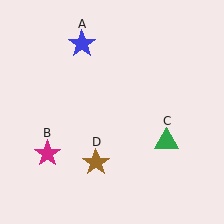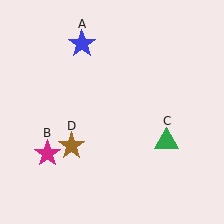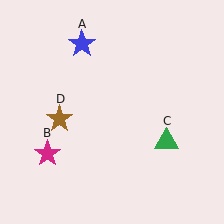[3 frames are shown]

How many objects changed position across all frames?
1 object changed position: brown star (object D).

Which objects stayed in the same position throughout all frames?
Blue star (object A) and magenta star (object B) and green triangle (object C) remained stationary.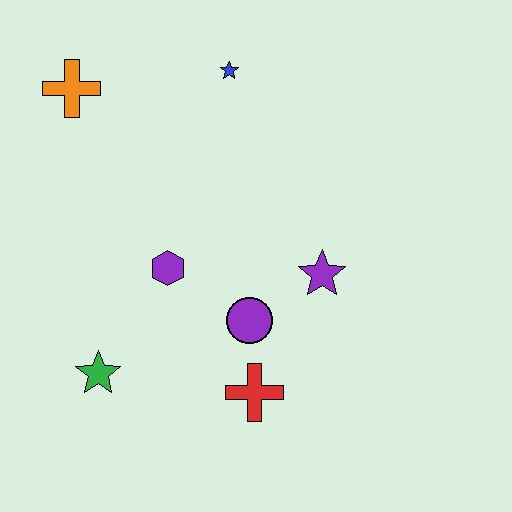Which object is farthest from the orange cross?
The red cross is farthest from the orange cross.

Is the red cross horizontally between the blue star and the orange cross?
No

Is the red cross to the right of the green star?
Yes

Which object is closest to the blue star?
The orange cross is closest to the blue star.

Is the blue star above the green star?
Yes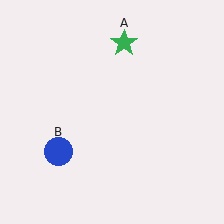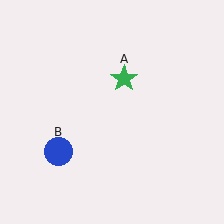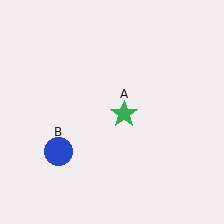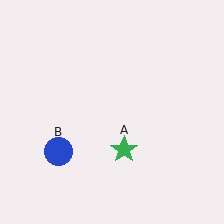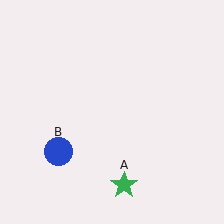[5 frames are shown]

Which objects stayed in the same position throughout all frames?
Blue circle (object B) remained stationary.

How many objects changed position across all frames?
1 object changed position: green star (object A).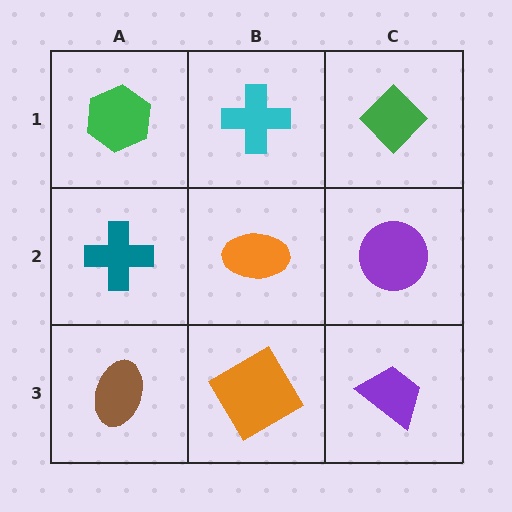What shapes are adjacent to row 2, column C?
A green diamond (row 1, column C), a purple trapezoid (row 3, column C), an orange ellipse (row 2, column B).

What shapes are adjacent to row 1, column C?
A purple circle (row 2, column C), a cyan cross (row 1, column B).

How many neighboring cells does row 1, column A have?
2.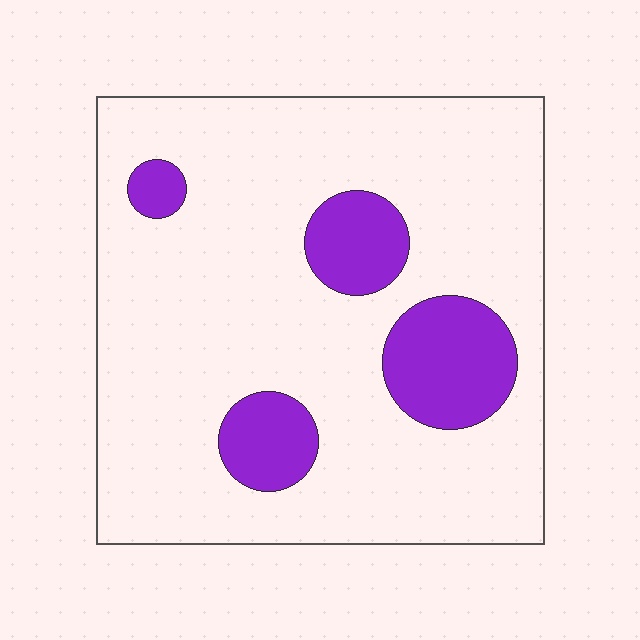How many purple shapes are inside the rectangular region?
4.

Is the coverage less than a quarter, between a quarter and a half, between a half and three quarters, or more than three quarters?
Less than a quarter.